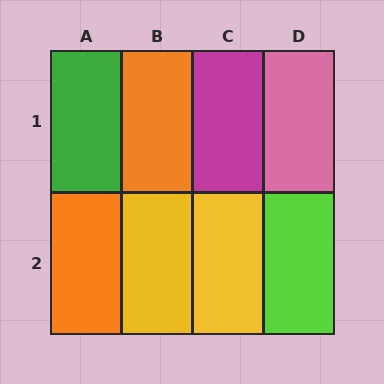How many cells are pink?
1 cell is pink.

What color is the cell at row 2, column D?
Lime.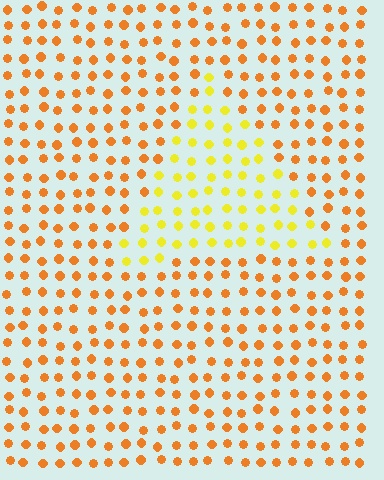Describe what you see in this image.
The image is filled with small orange elements in a uniform arrangement. A triangle-shaped region is visible where the elements are tinted to a slightly different hue, forming a subtle color boundary.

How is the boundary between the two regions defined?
The boundary is defined purely by a slight shift in hue (about 34 degrees). Spacing, size, and orientation are identical on both sides.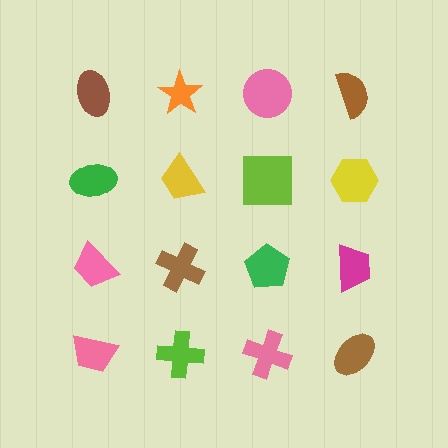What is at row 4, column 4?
A brown ellipse.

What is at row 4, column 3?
A pink cross.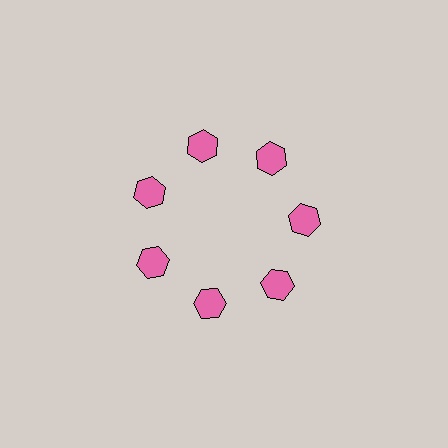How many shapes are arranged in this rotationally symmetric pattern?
There are 7 shapes, arranged in 7 groups of 1.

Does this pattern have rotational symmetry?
Yes, this pattern has 7-fold rotational symmetry. It looks the same after rotating 51 degrees around the center.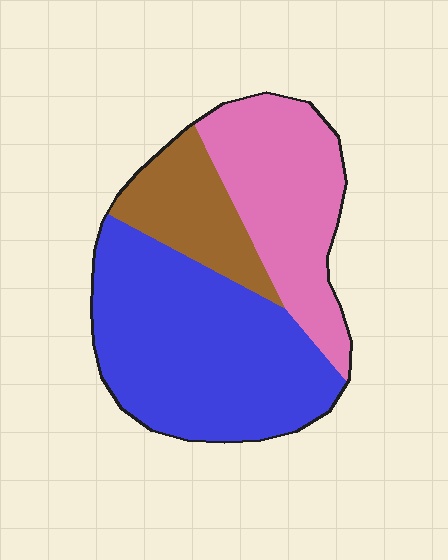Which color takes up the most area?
Blue, at roughly 50%.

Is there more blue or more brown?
Blue.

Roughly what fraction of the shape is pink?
Pink covers around 30% of the shape.